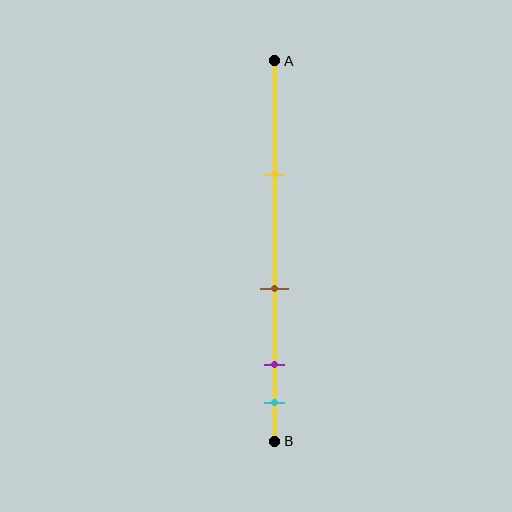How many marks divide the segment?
There are 4 marks dividing the segment.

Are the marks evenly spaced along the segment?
No, the marks are not evenly spaced.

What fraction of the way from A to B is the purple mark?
The purple mark is approximately 80% (0.8) of the way from A to B.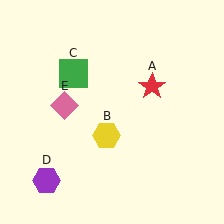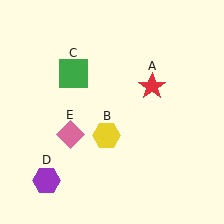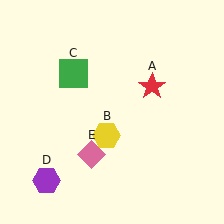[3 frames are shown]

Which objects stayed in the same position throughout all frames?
Red star (object A) and yellow hexagon (object B) and green square (object C) and purple hexagon (object D) remained stationary.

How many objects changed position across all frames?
1 object changed position: pink diamond (object E).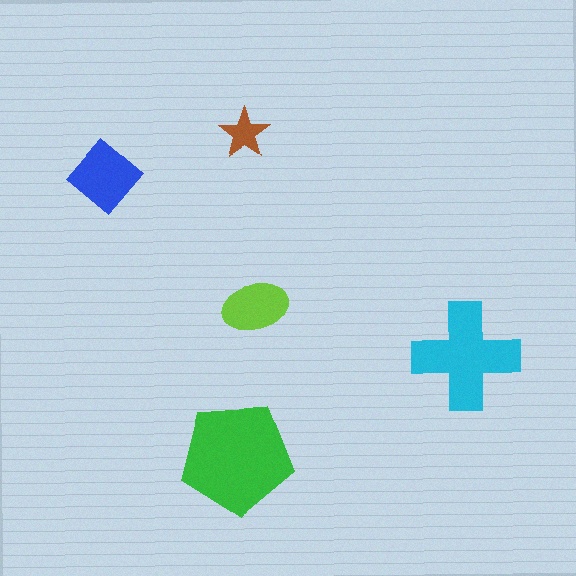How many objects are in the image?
There are 5 objects in the image.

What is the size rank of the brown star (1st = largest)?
5th.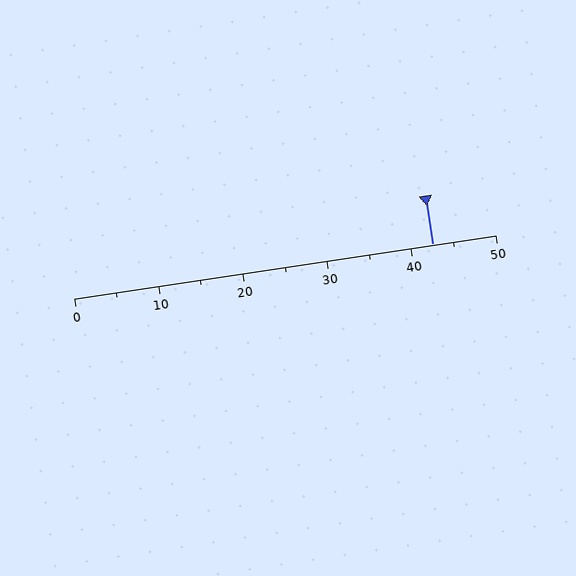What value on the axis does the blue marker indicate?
The marker indicates approximately 42.5.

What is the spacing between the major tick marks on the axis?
The major ticks are spaced 10 apart.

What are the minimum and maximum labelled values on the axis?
The axis runs from 0 to 50.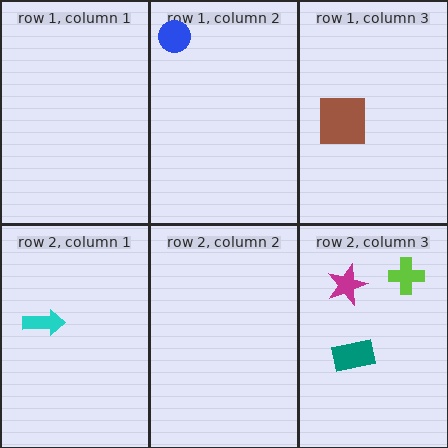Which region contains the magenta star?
The row 2, column 3 region.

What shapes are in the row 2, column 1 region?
The cyan arrow.